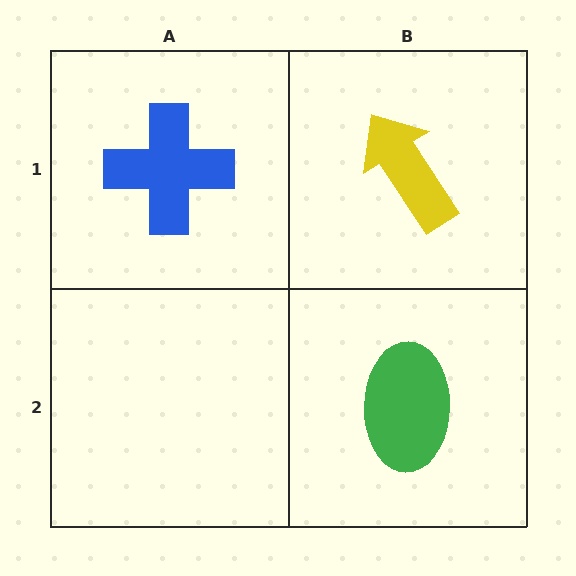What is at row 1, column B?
A yellow arrow.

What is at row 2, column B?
A green ellipse.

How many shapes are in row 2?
1 shape.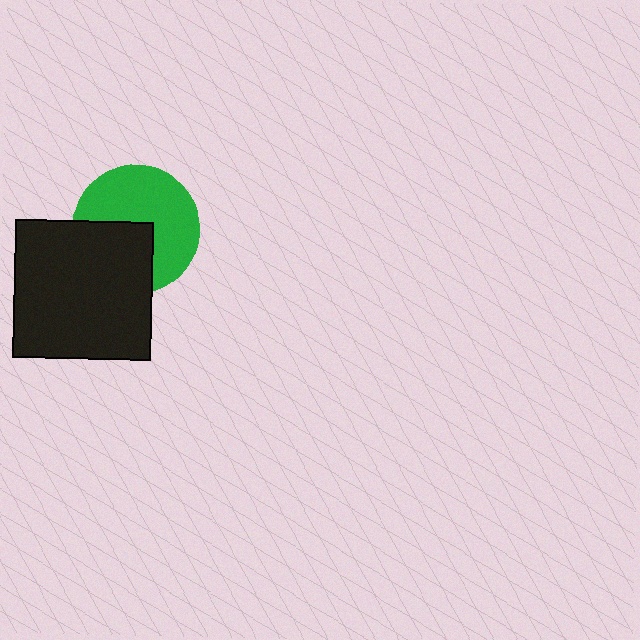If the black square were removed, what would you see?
You would see the complete green circle.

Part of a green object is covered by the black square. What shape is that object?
It is a circle.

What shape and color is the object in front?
The object in front is a black square.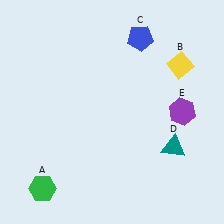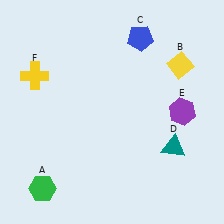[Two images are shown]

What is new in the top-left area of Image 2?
A yellow cross (F) was added in the top-left area of Image 2.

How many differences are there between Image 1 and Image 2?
There is 1 difference between the two images.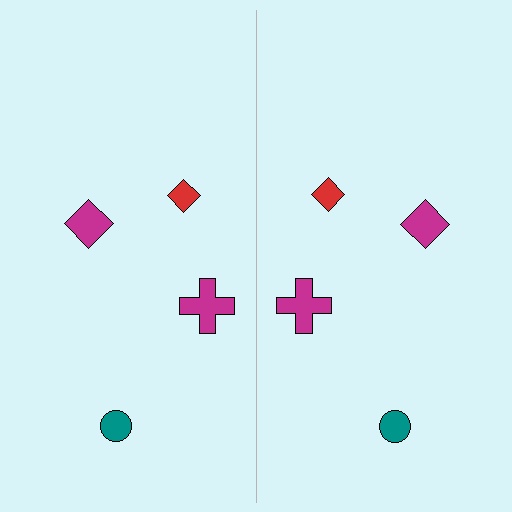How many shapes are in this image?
There are 8 shapes in this image.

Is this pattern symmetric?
Yes, this pattern has bilateral (reflection) symmetry.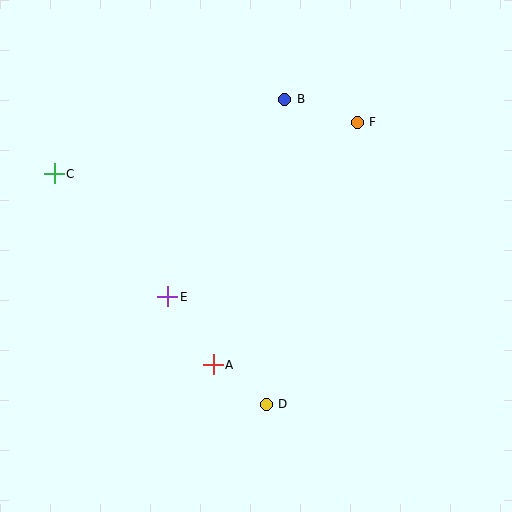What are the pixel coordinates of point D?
Point D is at (266, 404).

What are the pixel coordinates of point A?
Point A is at (213, 365).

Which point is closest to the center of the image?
Point E at (168, 297) is closest to the center.